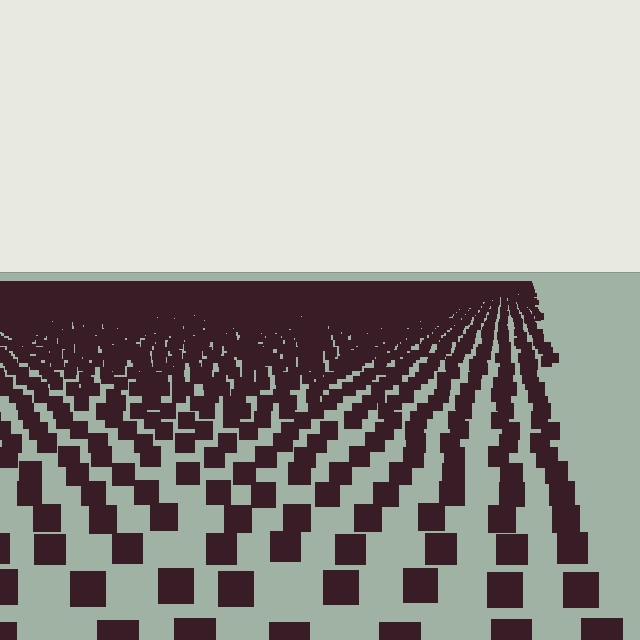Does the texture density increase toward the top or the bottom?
Density increases toward the top.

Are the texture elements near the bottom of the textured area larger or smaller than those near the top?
Larger. Near the bottom, elements are closer to the viewer and appear at a bigger on-screen size.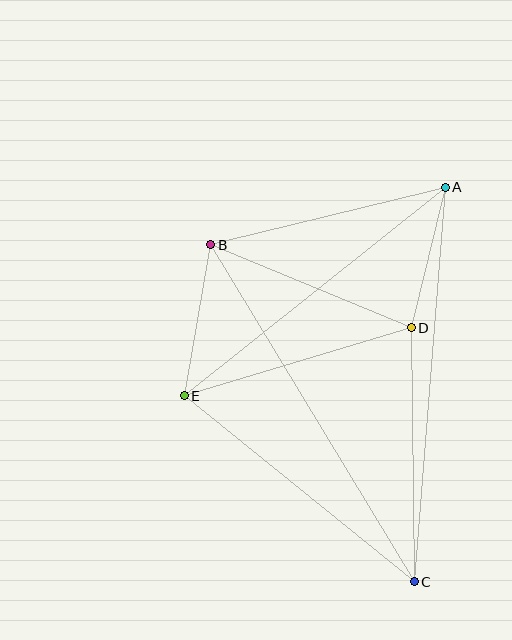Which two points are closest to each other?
Points A and D are closest to each other.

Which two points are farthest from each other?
Points A and C are farthest from each other.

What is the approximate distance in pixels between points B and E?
The distance between B and E is approximately 153 pixels.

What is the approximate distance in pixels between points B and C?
The distance between B and C is approximately 394 pixels.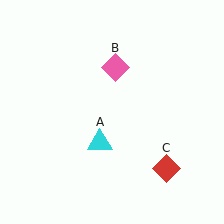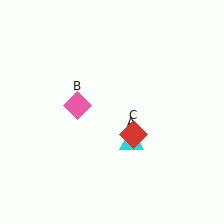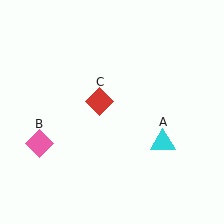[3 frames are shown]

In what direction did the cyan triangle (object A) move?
The cyan triangle (object A) moved right.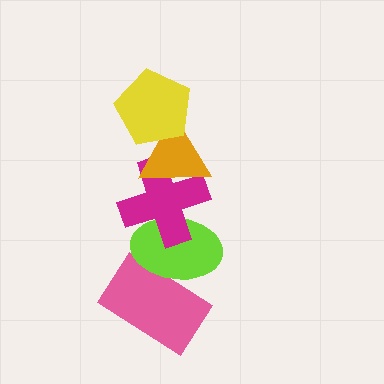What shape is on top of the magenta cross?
The orange triangle is on top of the magenta cross.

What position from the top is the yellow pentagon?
The yellow pentagon is 1st from the top.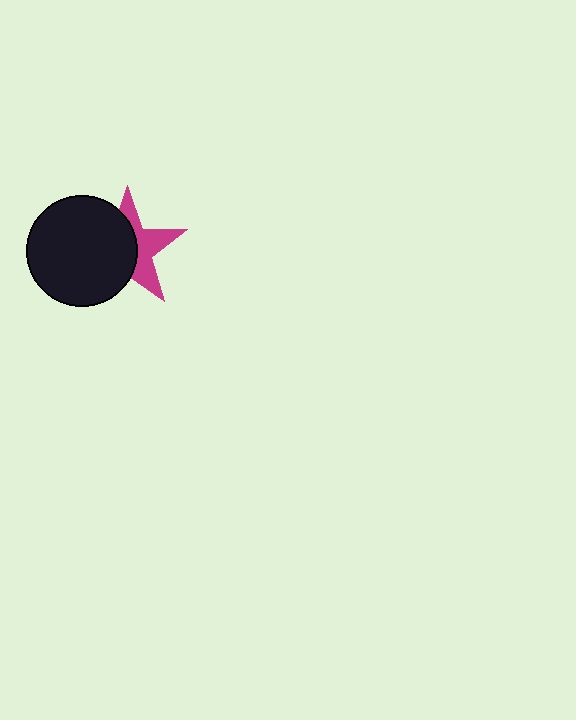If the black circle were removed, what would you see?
You would see the complete magenta star.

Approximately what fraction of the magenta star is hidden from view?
Roughly 57% of the magenta star is hidden behind the black circle.